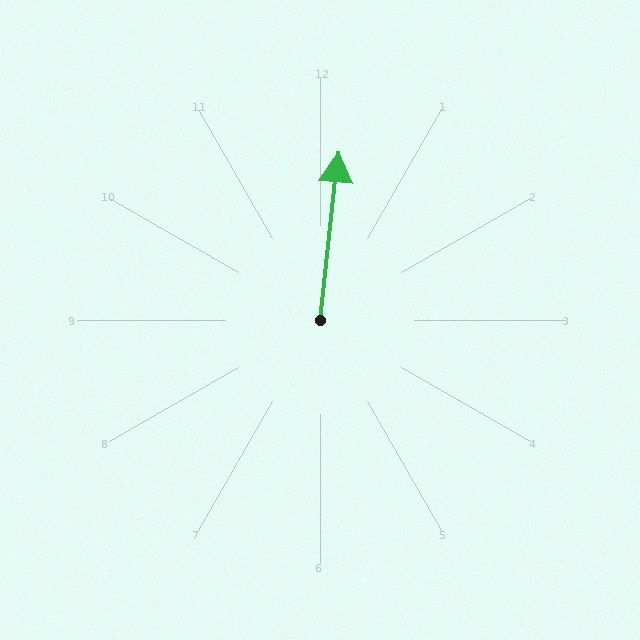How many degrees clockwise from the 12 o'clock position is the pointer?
Approximately 6 degrees.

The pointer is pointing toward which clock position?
Roughly 12 o'clock.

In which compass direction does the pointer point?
North.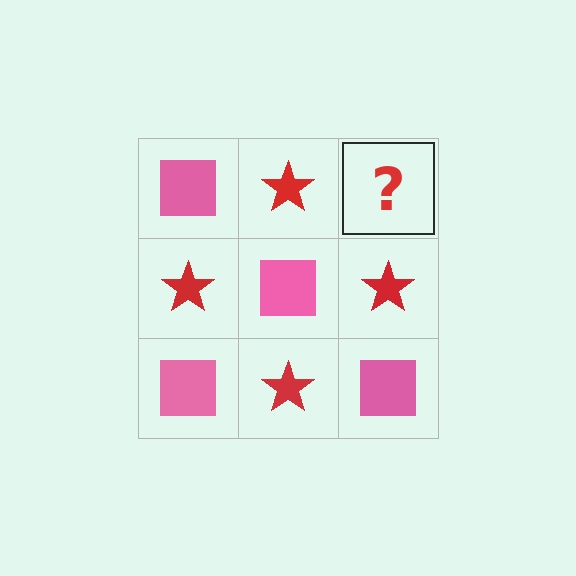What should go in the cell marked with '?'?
The missing cell should contain a pink square.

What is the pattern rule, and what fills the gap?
The rule is that it alternates pink square and red star in a checkerboard pattern. The gap should be filled with a pink square.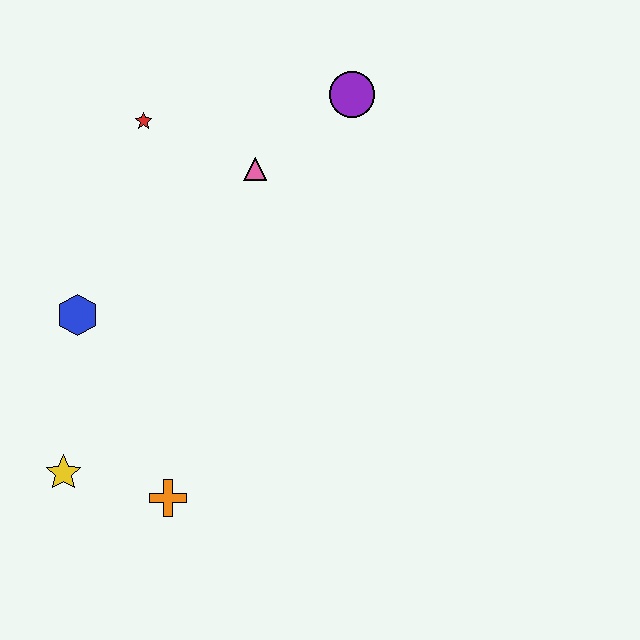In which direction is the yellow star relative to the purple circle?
The yellow star is below the purple circle.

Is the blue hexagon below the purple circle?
Yes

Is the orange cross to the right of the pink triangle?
No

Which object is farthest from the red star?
The orange cross is farthest from the red star.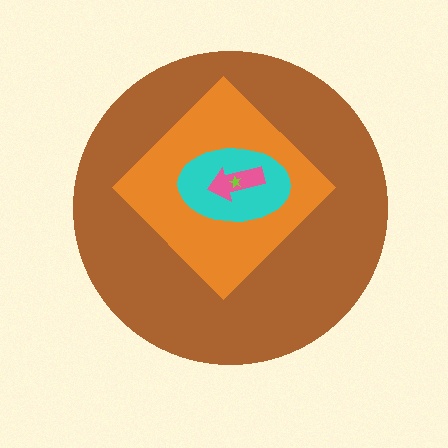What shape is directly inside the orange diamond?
The cyan ellipse.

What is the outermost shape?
The brown circle.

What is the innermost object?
The lime star.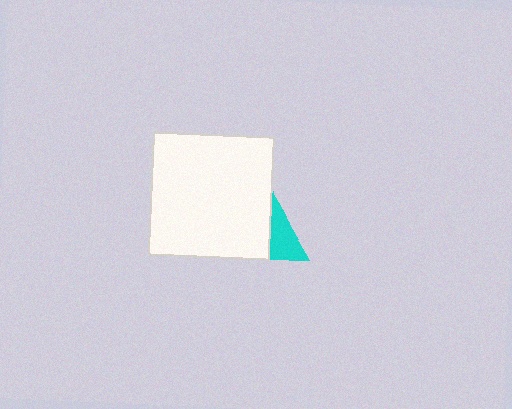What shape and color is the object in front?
The object in front is a white rectangle.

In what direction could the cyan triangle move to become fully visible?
The cyan triangle could move right. That would shift it out from behind the white rectangle entirely.